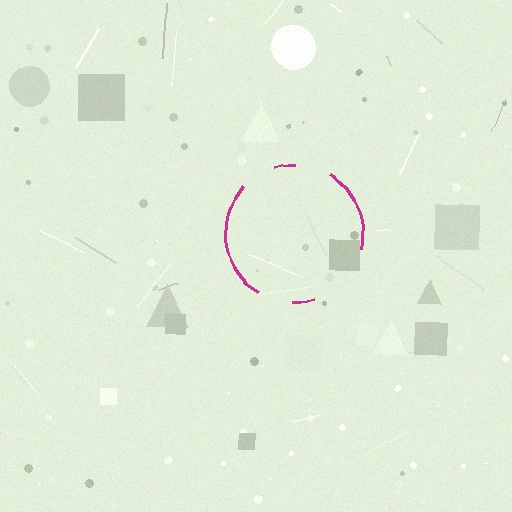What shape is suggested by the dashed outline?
The dashed outline suggests a circle.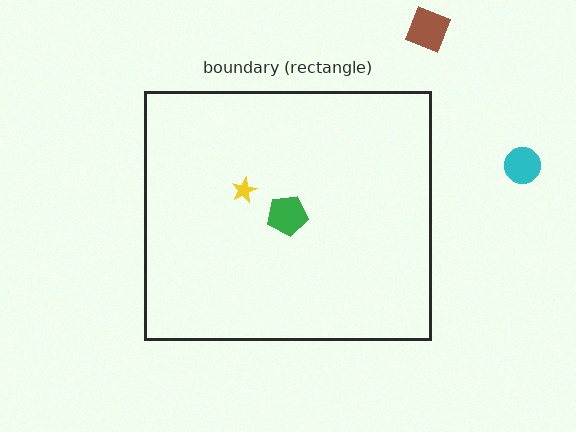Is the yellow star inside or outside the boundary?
Inside.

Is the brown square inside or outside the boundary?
Outside.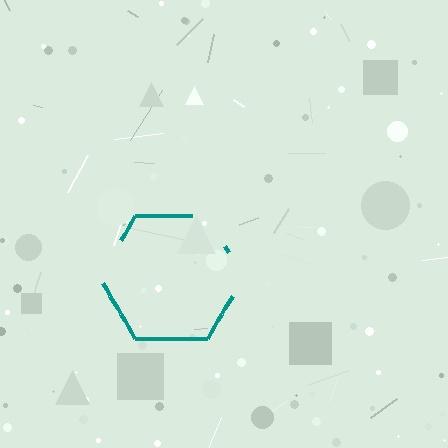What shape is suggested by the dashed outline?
The dashed outline suggests a hexagon.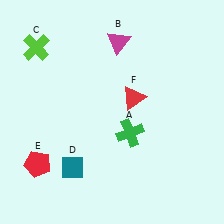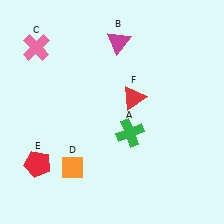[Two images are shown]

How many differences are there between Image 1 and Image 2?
There are 2 differences between the two images.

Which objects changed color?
C changed from lime to pink. D changed from teal to orange.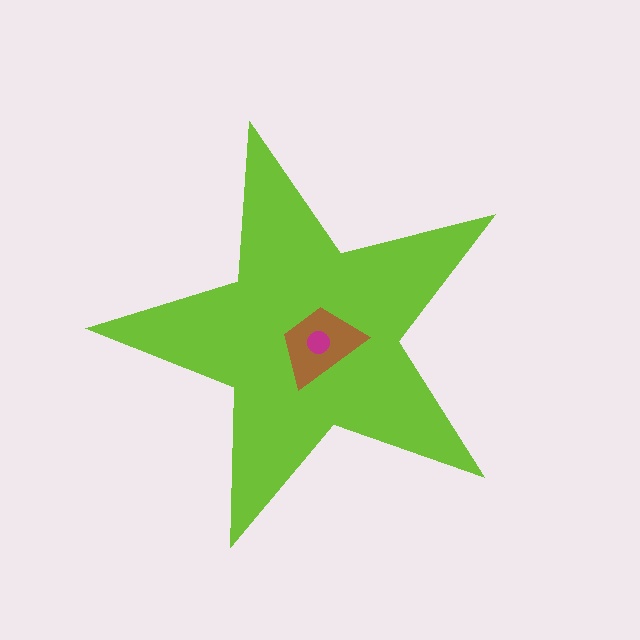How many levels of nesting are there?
3.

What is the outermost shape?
The lime star.